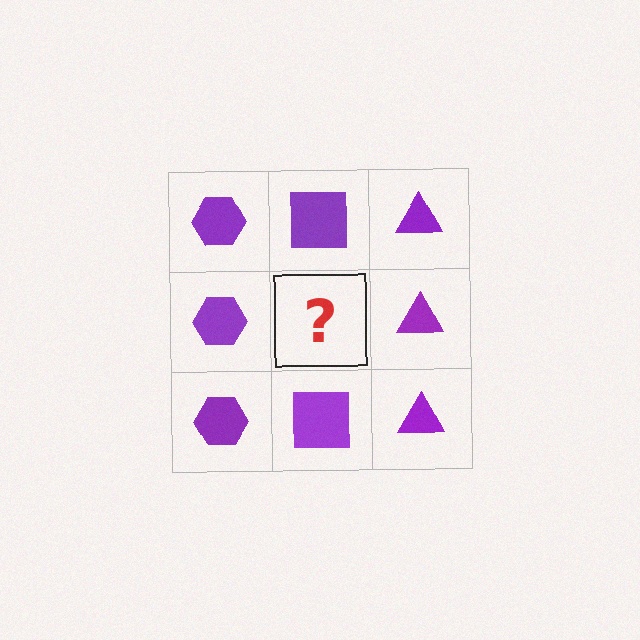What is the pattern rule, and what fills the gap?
The rule is that each column has a consistent shape. The gap should be filled with a purple square.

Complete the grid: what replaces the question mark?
The question mark should be replaced with a purple square.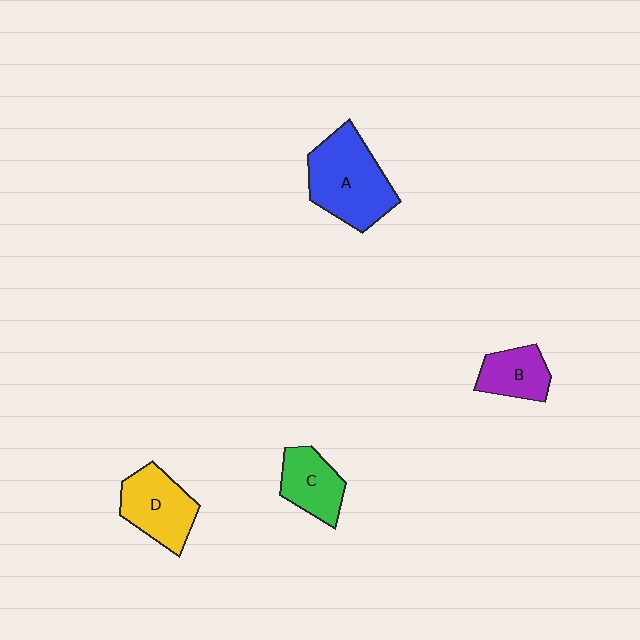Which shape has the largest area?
Shape A (blue).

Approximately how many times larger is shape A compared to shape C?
Approximately 1.8 times.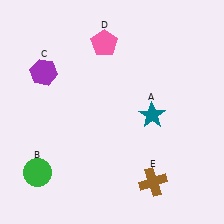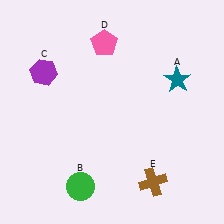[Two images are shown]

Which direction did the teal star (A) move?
The teal star (A) moved up.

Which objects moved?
The objects that moved are: the teal star (A), the green circle (B).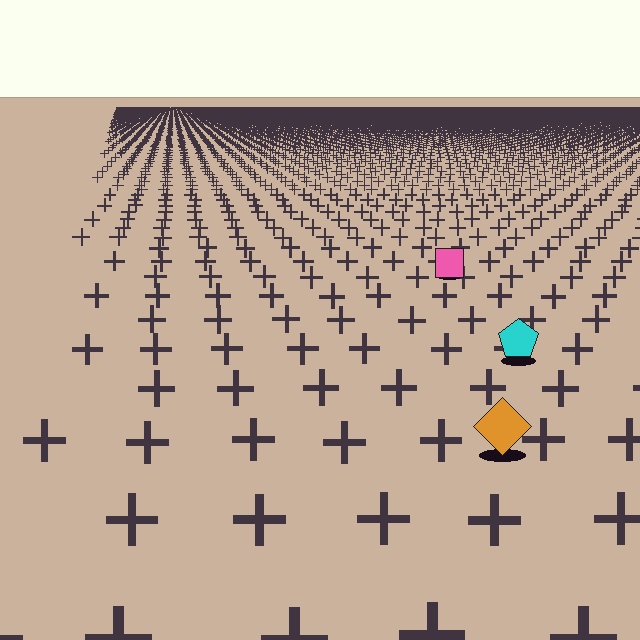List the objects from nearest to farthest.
From nearest to farthest: the orange diamond, the cyan pentagon, the pink square.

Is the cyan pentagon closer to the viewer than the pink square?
Yes. The cyan pentagon is closer — you can tell from the texture gradient: the ground texture is coarser near it.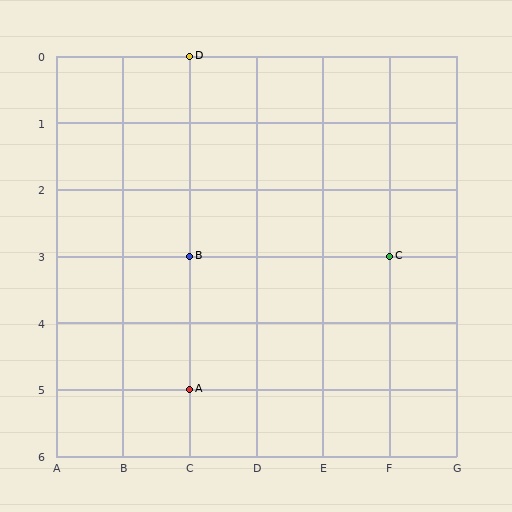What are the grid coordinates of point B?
Point B is at grid coordinates (C, 3).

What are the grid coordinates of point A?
Point A is at grid coordinates (C, 5).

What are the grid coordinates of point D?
Point D is at grid coordinates (C, 0).